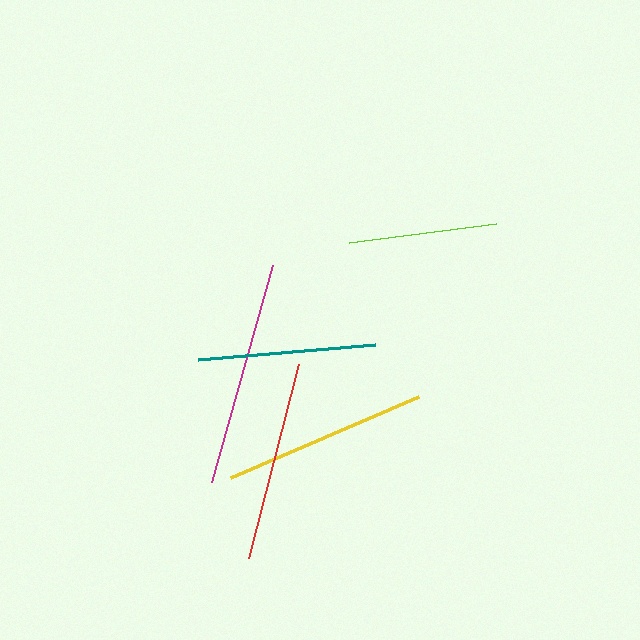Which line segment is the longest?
The magenta line is the longest at approximately 225 pixels.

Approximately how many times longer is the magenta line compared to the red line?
The magenta line is approximately 1.1 times the length of the red line.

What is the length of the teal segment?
The teal segment is approximately 177 pixels long.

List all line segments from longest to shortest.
From longest to shortest: magenta, yellow, red, teal, lime.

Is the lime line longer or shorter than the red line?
The red line is longer than the lime line.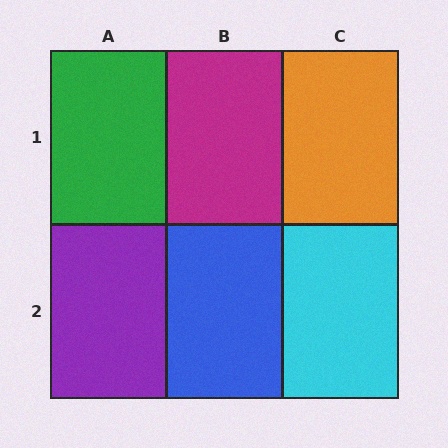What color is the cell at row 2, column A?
Purple.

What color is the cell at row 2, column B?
Blue.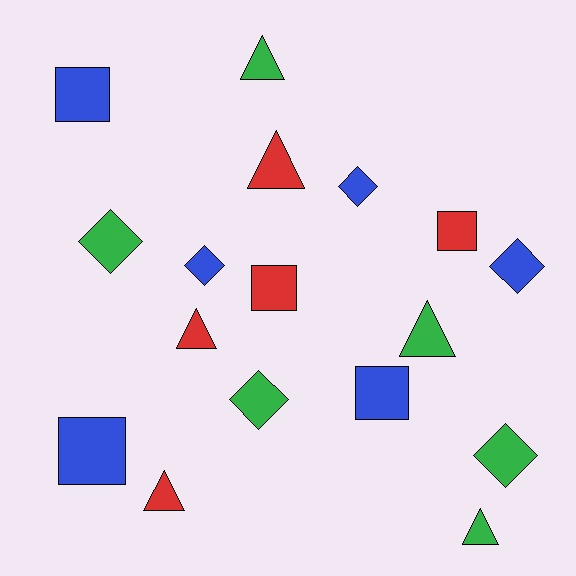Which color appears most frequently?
Green, with 6 objects.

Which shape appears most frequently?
Diamond, with 6 objects.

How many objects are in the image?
There are 17 objects.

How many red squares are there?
There are 2 red squares.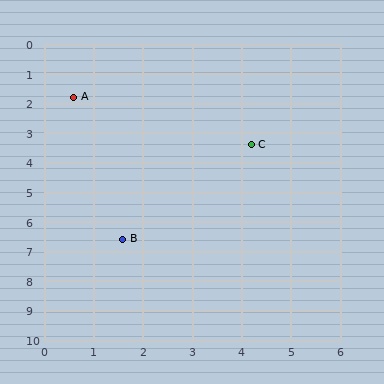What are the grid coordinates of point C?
Point C is at approximately (4.2, 3.4).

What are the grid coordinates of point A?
Point A is at approximately (0.6, 1.8).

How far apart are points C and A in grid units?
Points C and A are about 3.9 grid units apart.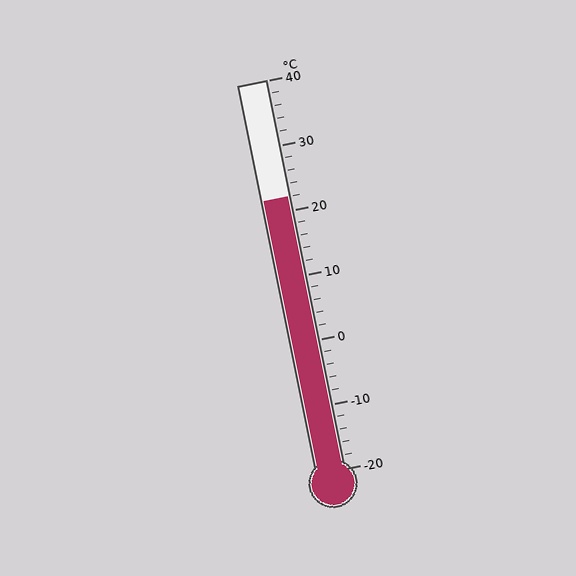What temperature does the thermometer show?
The thermometer shows approximately 22°C.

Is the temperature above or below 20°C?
The temperature is above 20°C.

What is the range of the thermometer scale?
The thermometer scale ranges from -20°C to 40°C.